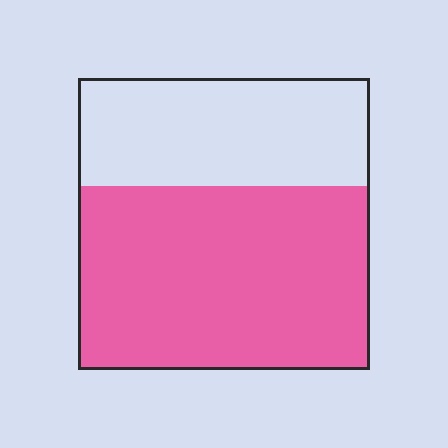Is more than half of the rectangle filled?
Yes.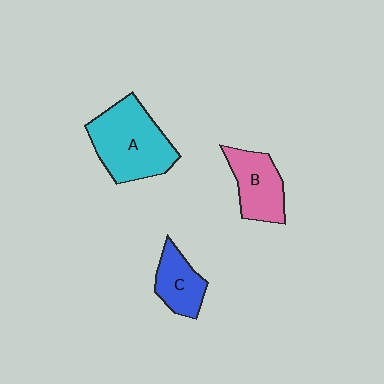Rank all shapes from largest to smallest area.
From largest to smallest: A (cyan), B (pink), C (blue).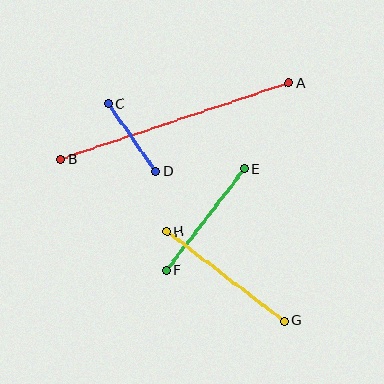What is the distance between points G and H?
The distance is approximately 148 pixels.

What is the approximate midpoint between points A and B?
The midpoint is at approximately (175, 121) pixels.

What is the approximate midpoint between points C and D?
The midpoint is at approximately (132, 138) pixels.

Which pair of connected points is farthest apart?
Points A and B are farthest apart.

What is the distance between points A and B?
The distance is approximately 241 pixels.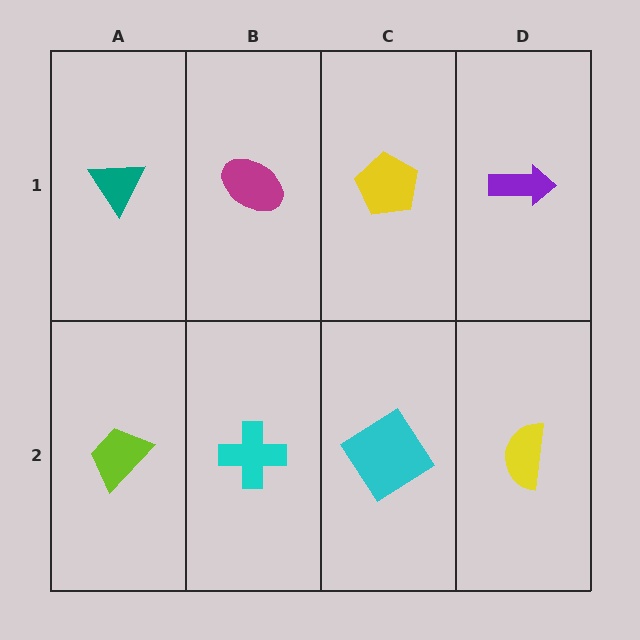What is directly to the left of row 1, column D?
A yellow pentagon.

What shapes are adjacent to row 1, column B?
A cyan cross (row 2, column B), a teal triangle (row 1, column A), a yellow pentagon (row 1, column C).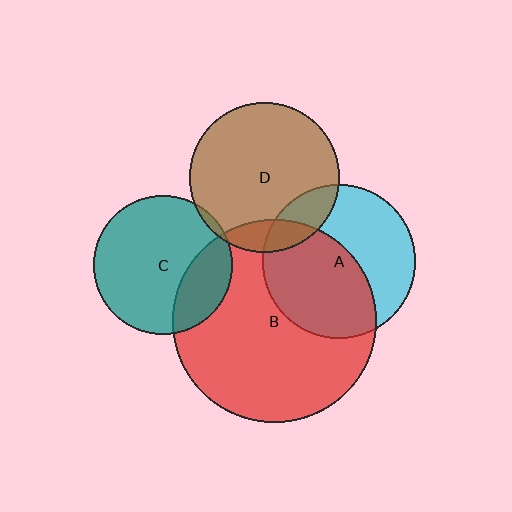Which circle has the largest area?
Circle B (red).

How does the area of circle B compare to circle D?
Approximately 1.8 times.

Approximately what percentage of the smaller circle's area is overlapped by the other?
Approximately 5%.